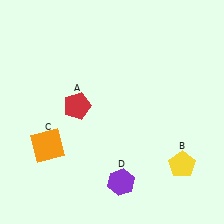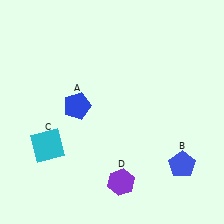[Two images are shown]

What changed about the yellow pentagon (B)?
In Image 1, B is yellow. In Image 2, it changed to blue.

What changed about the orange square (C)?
In Image 1, C is orange. In Image 2, it changed to cyan.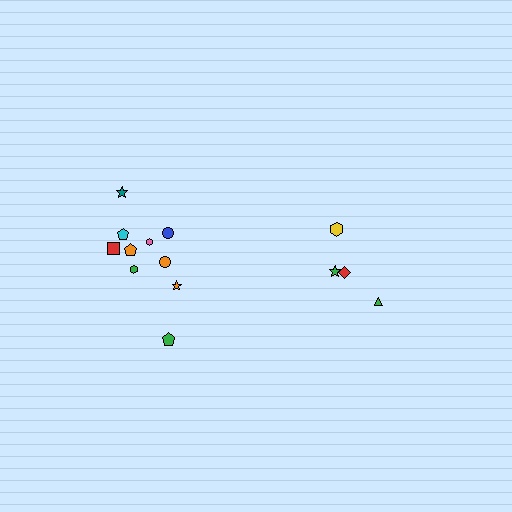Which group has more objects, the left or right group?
The left group.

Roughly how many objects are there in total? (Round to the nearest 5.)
Roughly 15 objects in total.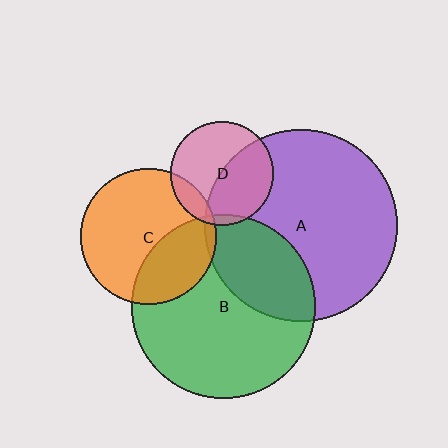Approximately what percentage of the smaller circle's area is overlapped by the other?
Approximately 5%.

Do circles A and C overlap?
Yes.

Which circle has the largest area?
Circle A (purple).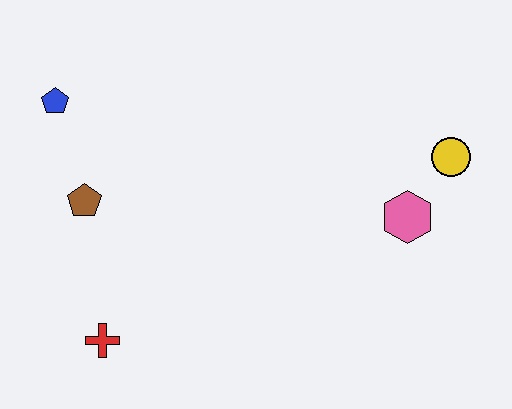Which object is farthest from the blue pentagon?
The yellow circle is farthest from the blue pentagon.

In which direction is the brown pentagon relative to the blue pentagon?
The brown pentagon is below the blue pentagon.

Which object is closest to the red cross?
The brown pentagon is closest to the red cross.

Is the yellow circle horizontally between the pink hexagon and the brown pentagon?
No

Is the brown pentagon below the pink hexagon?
No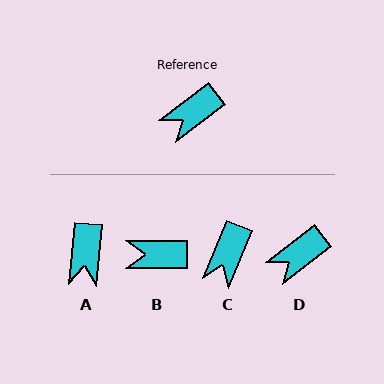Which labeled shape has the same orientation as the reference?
D.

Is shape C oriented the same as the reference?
No, it is off by about 30 degrees.